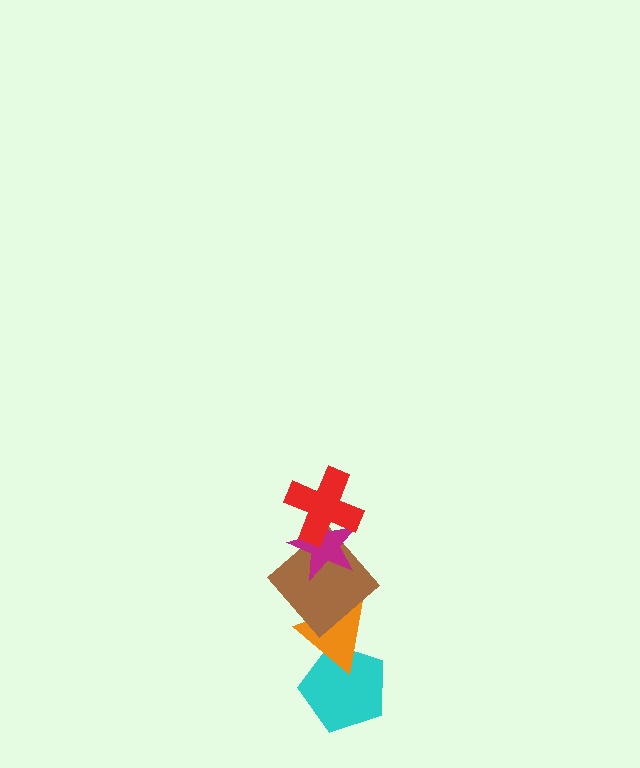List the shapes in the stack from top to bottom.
From top to bottom: the red cross, the magenta star, the brown diamond, the orange triangle, the cyan pentagon.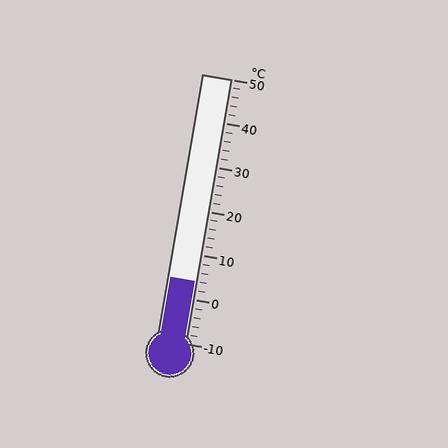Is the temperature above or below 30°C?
The temperature is below 30°C.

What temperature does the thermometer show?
The thermometer shows approximately 4°C.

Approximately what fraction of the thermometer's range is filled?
The thermometer is filled to approximately 25% of its range.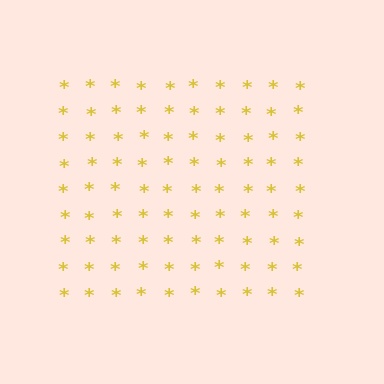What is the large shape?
The large shape is a square.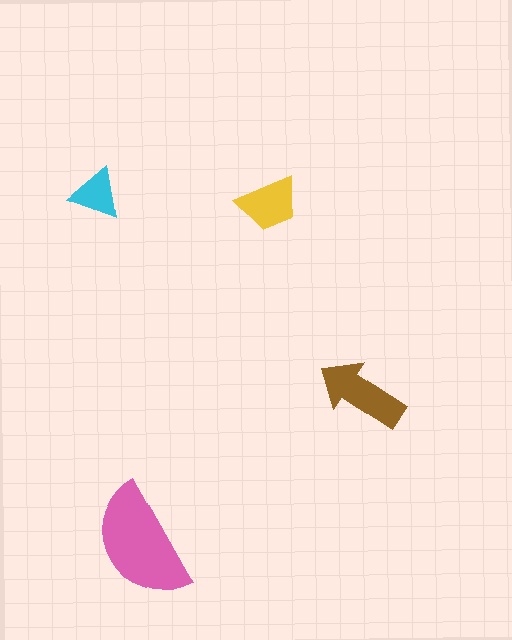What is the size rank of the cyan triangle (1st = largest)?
4th.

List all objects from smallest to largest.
The cyan triangle, the yellow trapezoid, the brown arrow, the pink semicircle.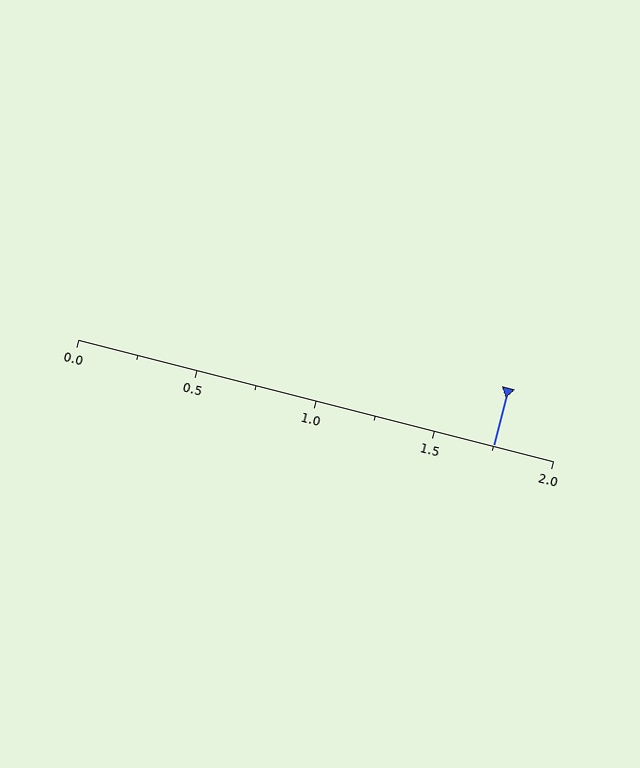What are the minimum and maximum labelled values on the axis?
The axis runs from 0.0 to 2.0.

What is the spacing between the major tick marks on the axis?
The major ticks are spaced 0.5 apart.